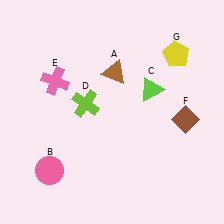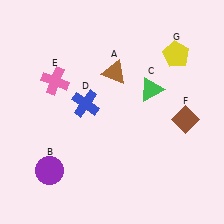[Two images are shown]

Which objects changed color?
B changed from pink to purple. C changed from lime to green. D changed from lime to blue.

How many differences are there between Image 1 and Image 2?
There are 3 differences between the two images.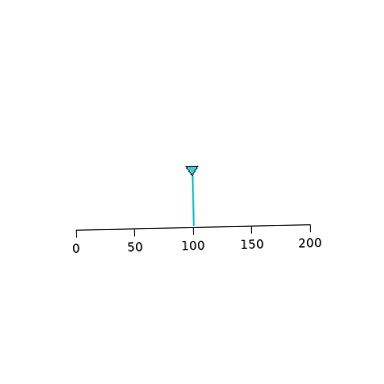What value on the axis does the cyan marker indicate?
The marker indicates approximately 100.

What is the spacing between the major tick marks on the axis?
The major ticks are spaced 50 apart.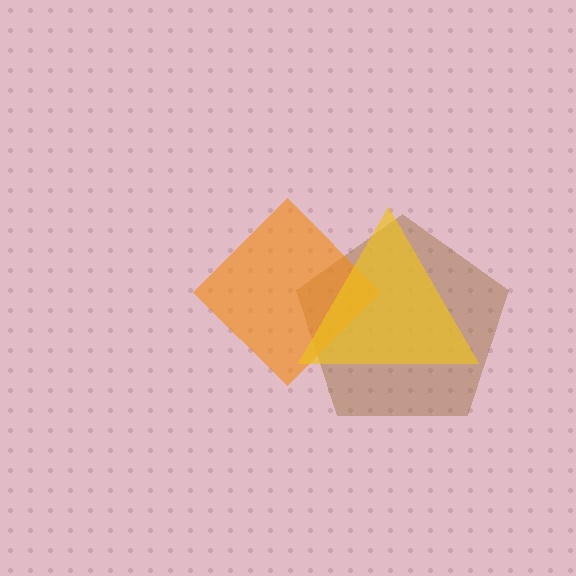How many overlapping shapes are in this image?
There are 3 overlapping shapes in the image.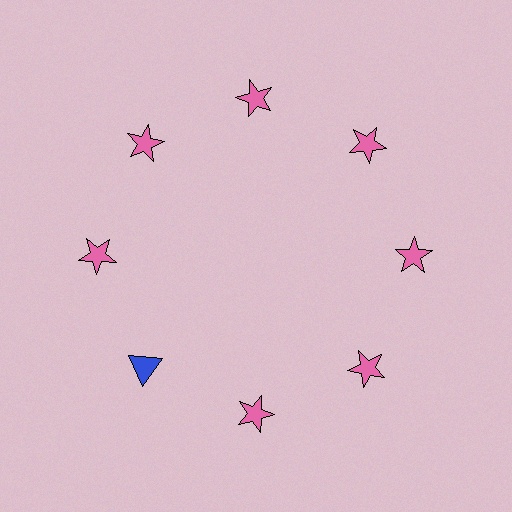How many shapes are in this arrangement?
There are 8 shapes arranged in a ring pattern.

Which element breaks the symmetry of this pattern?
The blue triangle at roughly the 8 o'clock position breaks the symmetry. All other shapes are pink stars.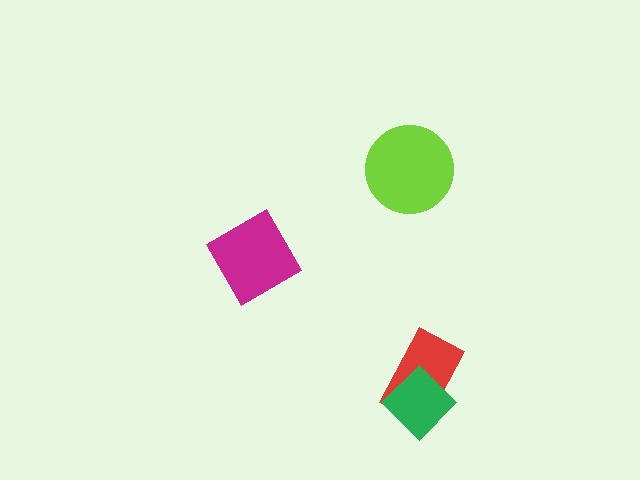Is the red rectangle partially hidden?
Yes, it is partially covered by another shape.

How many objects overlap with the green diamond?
1 object overlaps with the green diamond.